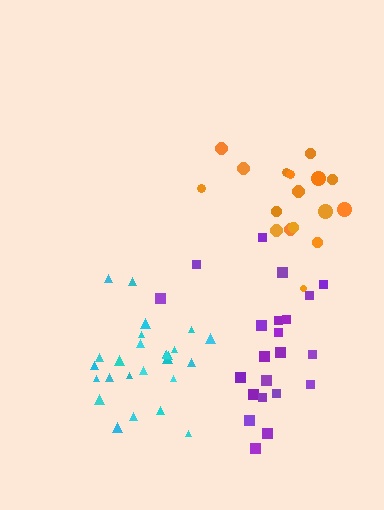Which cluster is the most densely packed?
Cyan.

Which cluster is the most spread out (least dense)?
Purple.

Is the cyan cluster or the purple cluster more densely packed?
Cyan.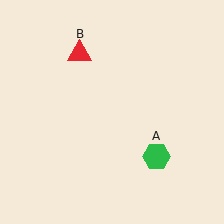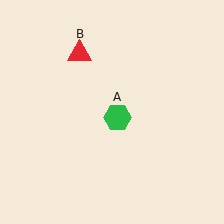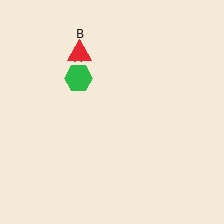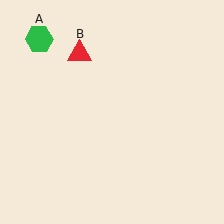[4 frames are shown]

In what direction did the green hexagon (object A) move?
The green hexagon (object A) moved up and to the left.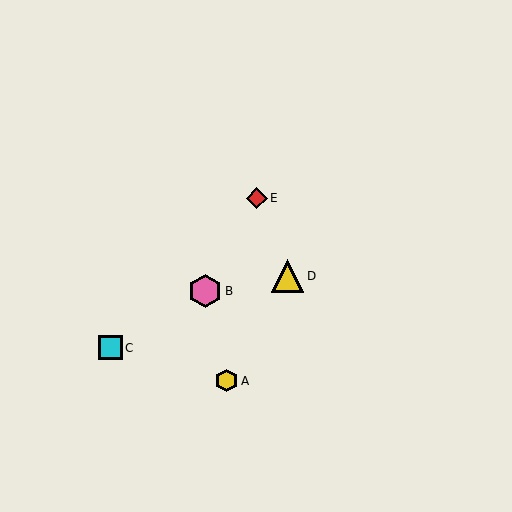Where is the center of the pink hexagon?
The center of the pink hexagon is at (205, 291).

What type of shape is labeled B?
Shape B is a pink hexagon.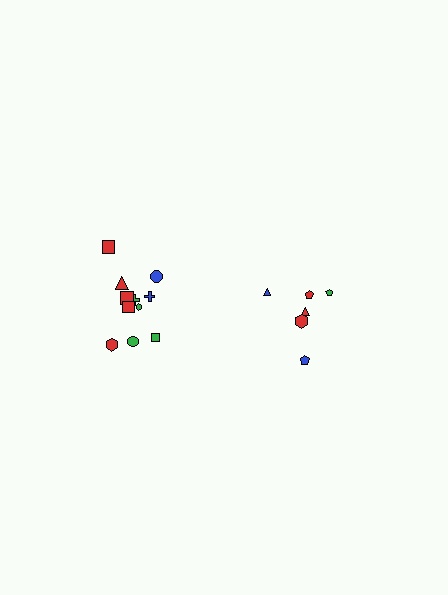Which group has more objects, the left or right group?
The left group.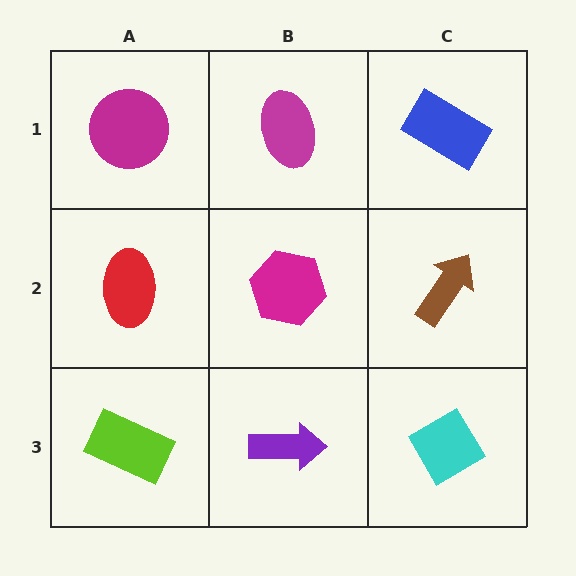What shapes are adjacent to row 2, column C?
A blue rectangle (row 1, column C), a cyan diamond (row 3, column C), a magenta hexagon (row 2, column B).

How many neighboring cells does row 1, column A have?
2.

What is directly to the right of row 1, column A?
A magenta ellipse.